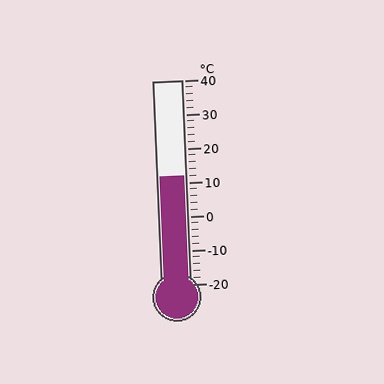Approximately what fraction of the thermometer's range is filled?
The thermometer is filled to approximately 55% of its range.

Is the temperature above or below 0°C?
The temperature is above 0°C.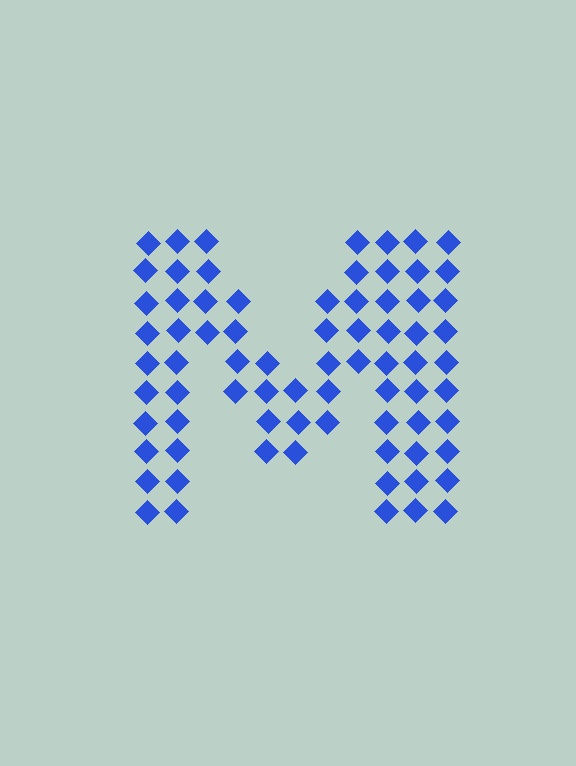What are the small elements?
The small elements are diamonds.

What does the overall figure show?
The overall figure shows the letter M.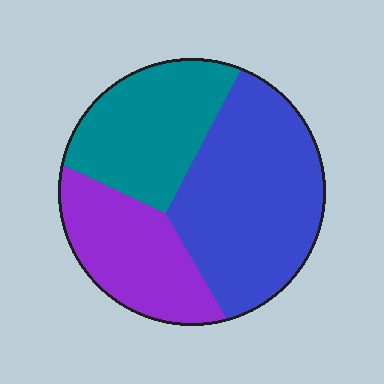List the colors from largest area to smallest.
From largest to smallest: blue, teal, purple.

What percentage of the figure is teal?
Teal covers 29% of the figure.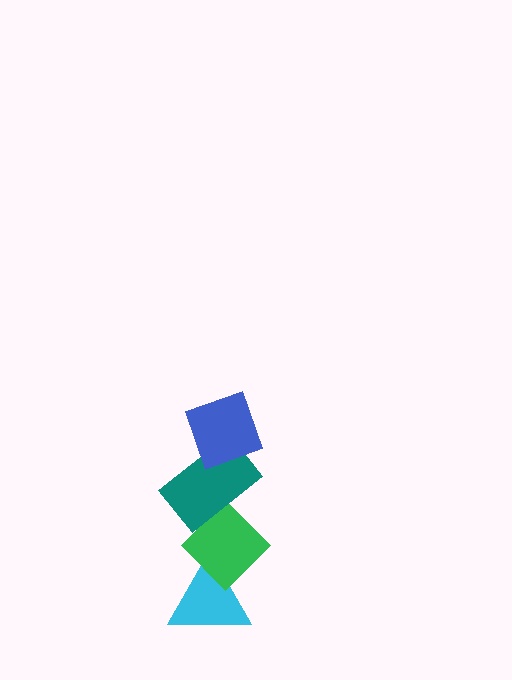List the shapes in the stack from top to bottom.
From top to bottom: the blue diamond, the teal rectangle, the green diamond, the cyan triangle.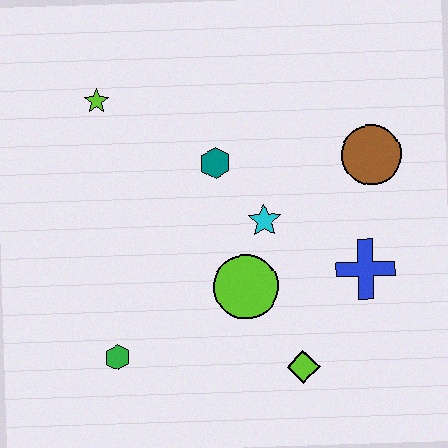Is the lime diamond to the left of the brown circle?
Yes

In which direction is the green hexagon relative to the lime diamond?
The green hexagon is to the left of the lime diamond.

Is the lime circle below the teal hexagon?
Yes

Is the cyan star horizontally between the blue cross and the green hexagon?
Yes